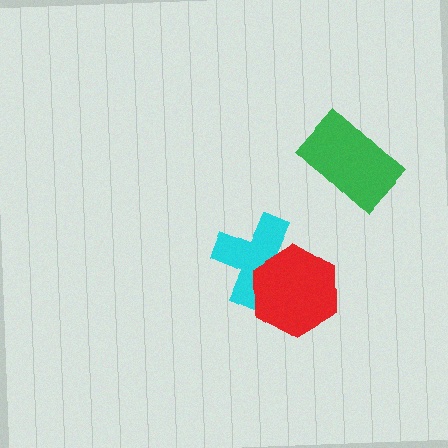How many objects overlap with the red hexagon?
1 object overlaps with the red hexagon.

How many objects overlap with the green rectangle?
0 objects overlap with the green rectangle.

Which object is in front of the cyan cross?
The red hexagon is in front of the cyan cross.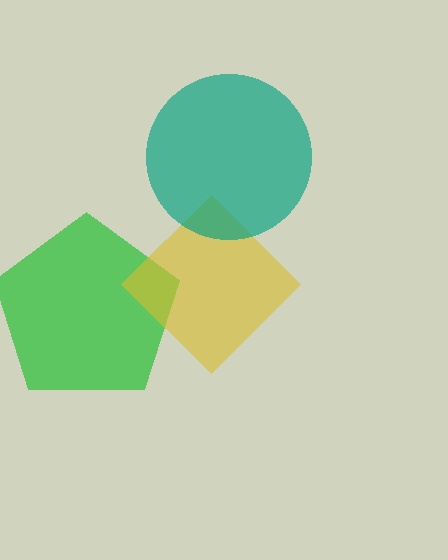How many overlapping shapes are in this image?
There are 3 overlapping shapes in the image.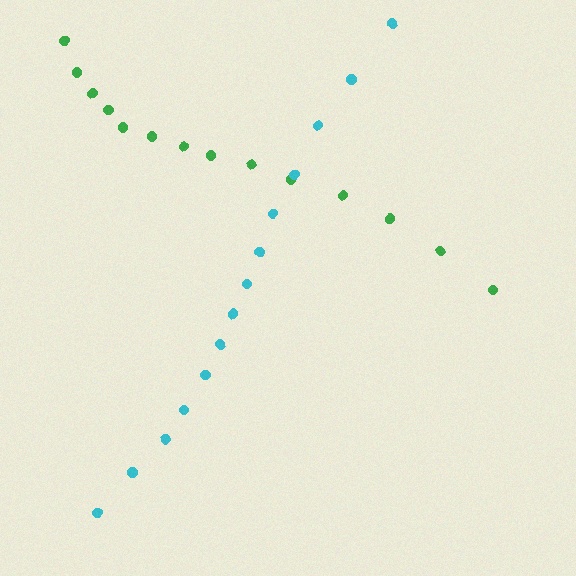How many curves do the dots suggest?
There are 2 distinct paths.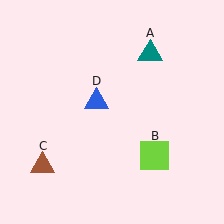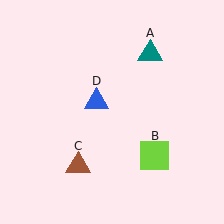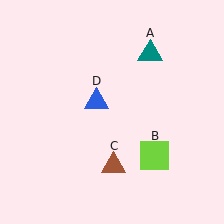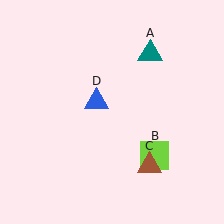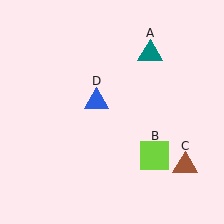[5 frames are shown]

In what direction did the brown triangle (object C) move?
The brown triangle (object C) moved right.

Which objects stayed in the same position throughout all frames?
Teal triangle (object A) and lime square (object B) and blue triangle (object D) remained stationary.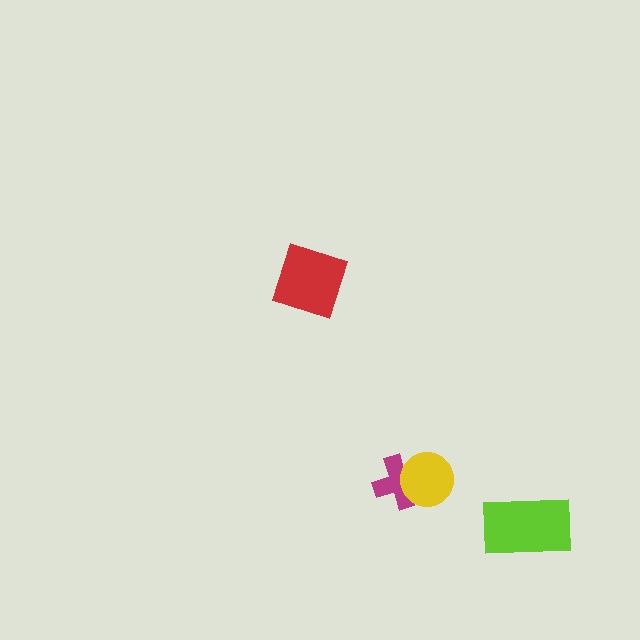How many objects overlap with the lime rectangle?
0 objects overlap with the lime rectangle.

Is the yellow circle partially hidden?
No, no other shape covers it.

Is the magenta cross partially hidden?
Yes, it is partially covered by another shape.